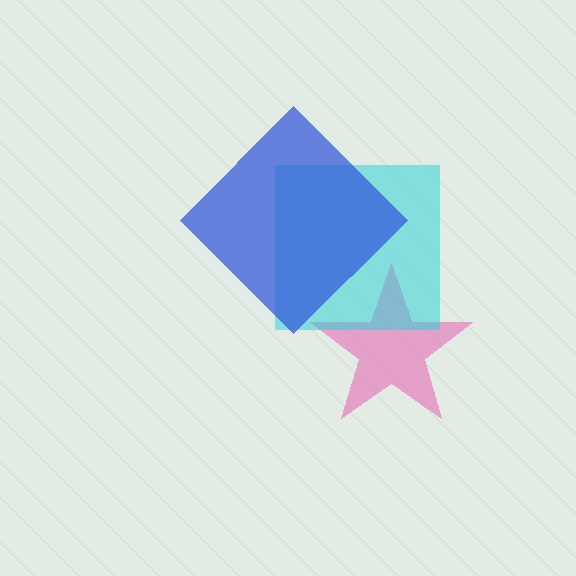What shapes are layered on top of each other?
The layered shapes are: a pink star, a cyan square, a blue diamond.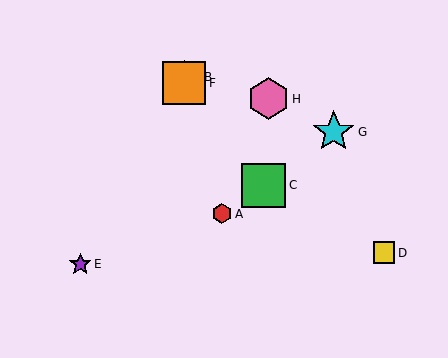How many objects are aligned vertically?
2 objects (B, F) are aligned vertically.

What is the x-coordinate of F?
Object F is at x≈184.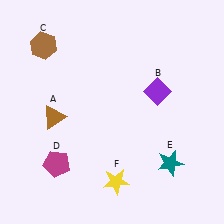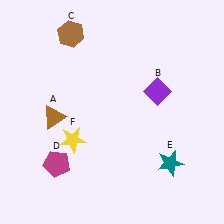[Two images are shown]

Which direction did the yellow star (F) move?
The yellow star (F) moved left.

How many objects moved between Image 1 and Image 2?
2 objects moved between the two images.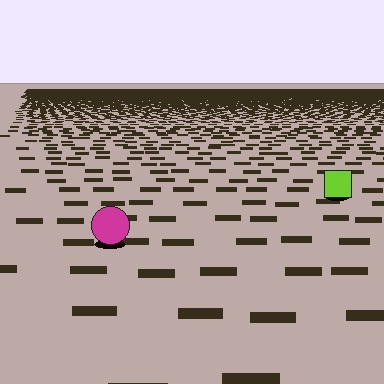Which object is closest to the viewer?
The magenta circle is closest. The texture marks near it are larger and more spread out.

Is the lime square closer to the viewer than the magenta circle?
No. The magenta circle is closer — you can tell from the texture gradient: the ground texture is coarser near it.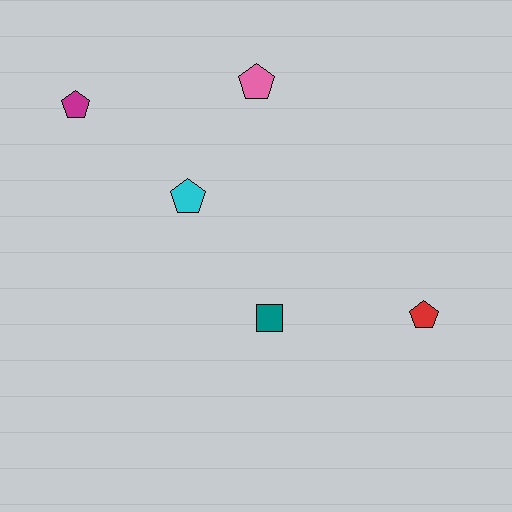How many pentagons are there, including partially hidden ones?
There are 4 pentagons.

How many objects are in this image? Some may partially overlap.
There are 5 objects.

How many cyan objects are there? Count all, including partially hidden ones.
There is 1 cyan object.